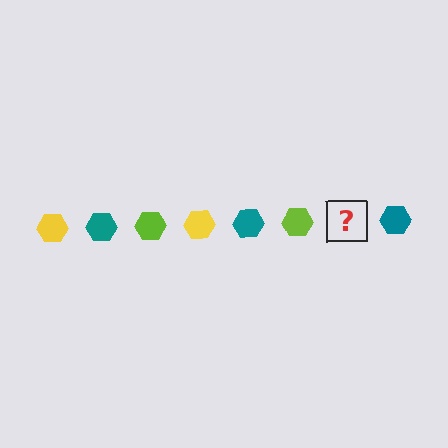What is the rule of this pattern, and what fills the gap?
The rule is that the pattern cycles through yellow, teal, lime hexagons. The gap should be filled with a yellow hexagon.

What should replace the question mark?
The question mark should be replaced with a yellow hexagon.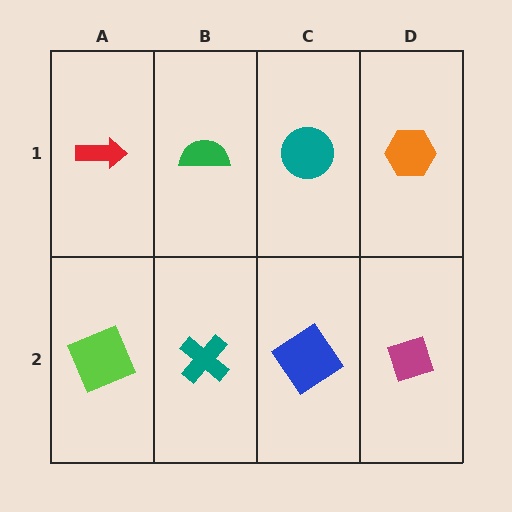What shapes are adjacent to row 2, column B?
A green semicircle (row 1, column B), a lime square (row 2, column A), a blue diamond (row 2, column C).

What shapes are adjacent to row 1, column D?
A magenta diamond (row 2, column D), a teal circle (row 1, column C).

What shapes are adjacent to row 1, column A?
A lime square (row 2, column A), a green semicircle (row 1, column B).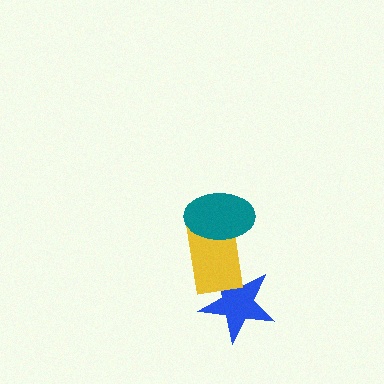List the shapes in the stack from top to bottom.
From top to bottom: the teal ellipse, the yellow rectangle, the blue star.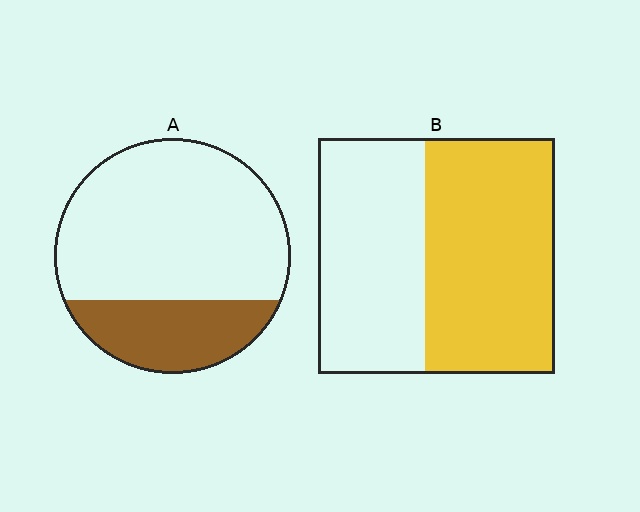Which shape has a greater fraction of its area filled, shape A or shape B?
Shape B.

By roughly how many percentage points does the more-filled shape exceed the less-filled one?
By roughly 30 percentage points (B over A).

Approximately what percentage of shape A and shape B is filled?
A is approximately 25% and B is approximately 55%.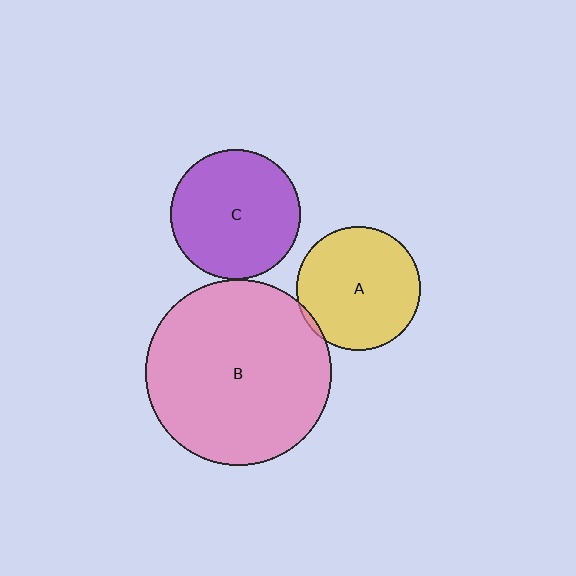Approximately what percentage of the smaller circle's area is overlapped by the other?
Approximately 5%.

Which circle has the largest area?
Circle B (pink).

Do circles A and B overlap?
Yes.